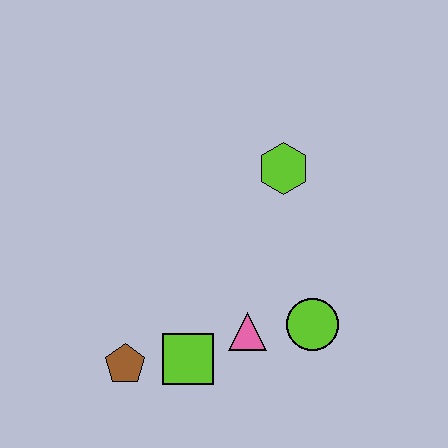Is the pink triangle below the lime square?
No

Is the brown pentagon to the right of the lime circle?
No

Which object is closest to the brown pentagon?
The lime square is closest to the brown pentagon.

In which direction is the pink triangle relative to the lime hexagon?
The pink triangle is below the lime hexagon.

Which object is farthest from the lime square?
The lime hexagon is farthest from the lime square.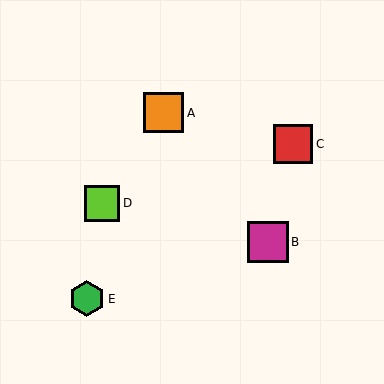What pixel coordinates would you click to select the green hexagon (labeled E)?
Click at (87, 299) to select the green hexagon E.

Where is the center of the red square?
The center of the red square is at (293, 144).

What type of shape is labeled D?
Shape D is a lime square.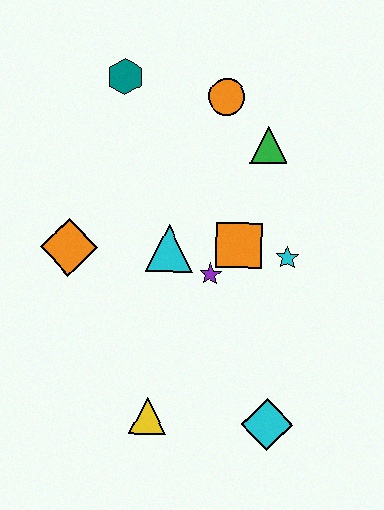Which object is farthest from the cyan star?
The teal hexagon is farthest from the cyan star.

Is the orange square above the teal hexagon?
No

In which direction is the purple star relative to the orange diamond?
The purple star is to the right of the orange diamond.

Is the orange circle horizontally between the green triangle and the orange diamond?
Yes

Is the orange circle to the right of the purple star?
Yes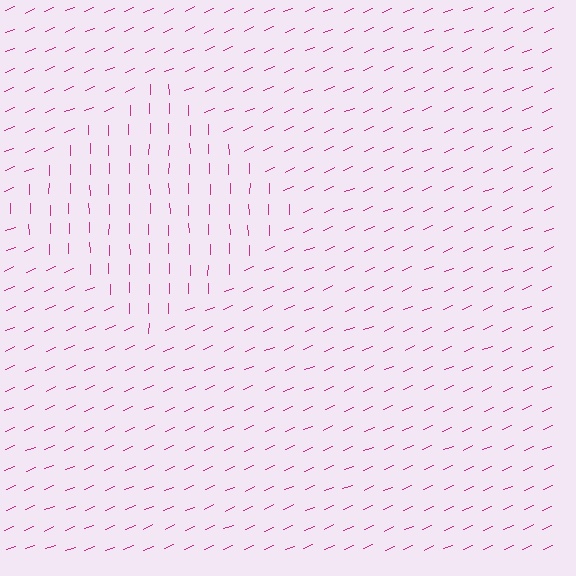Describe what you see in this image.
The image is filled with small magenta line segments. A diamond region in the image has lines oriented differently from the surrounding lines, creating a visible texture boundary.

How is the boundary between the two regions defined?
The boundary is defined purely by a change in line orientation (approximately 67 degrees difference). All lines are the same color and thickness.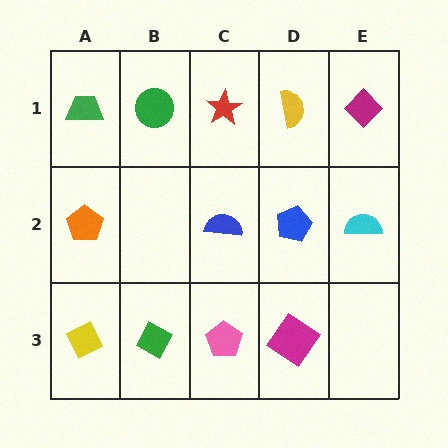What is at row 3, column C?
A pink pentagon.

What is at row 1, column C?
A red star.